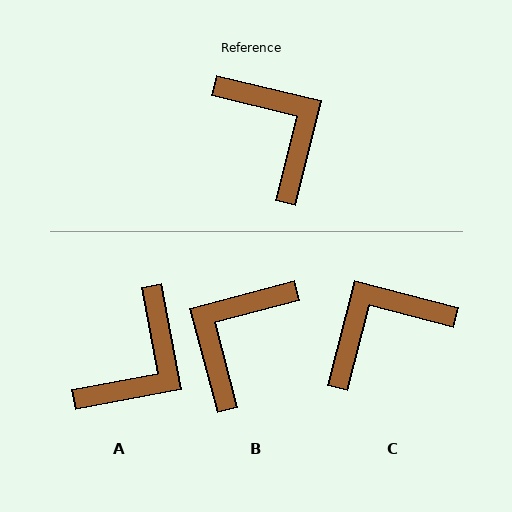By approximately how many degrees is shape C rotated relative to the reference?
Approximately 89 degrees counter-clockwise.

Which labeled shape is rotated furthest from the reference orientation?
B, about 119 degrees away.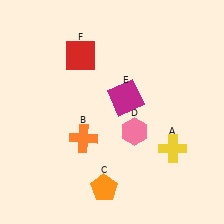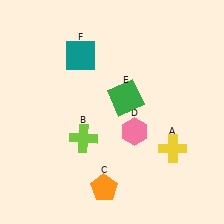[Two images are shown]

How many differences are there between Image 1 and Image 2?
There are 3 differences between the two images.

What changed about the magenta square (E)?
In Image 1, E is magenta. In Image 2, it changed to green.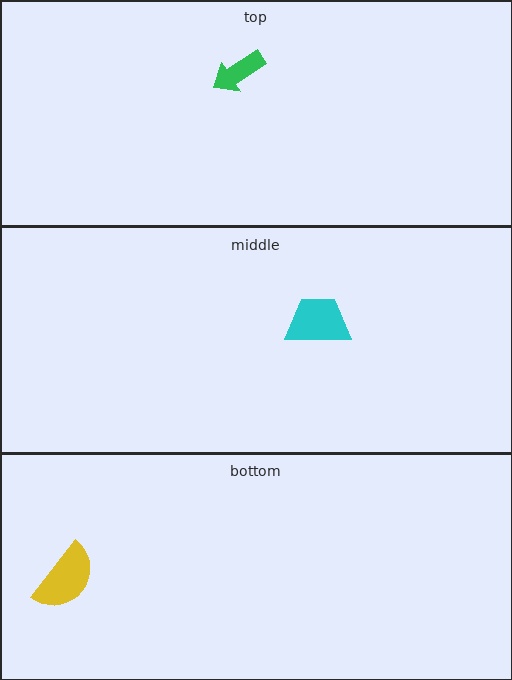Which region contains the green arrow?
The top region.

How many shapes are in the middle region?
1.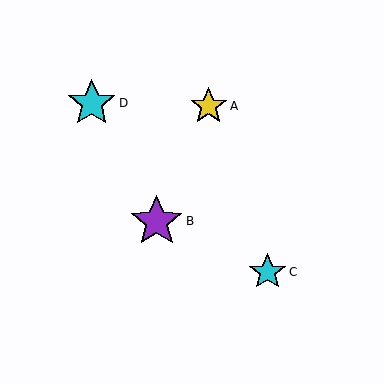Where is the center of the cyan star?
The center of the cyan star is at (267, 272).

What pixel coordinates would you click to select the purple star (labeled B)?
Click at (157, 221) to select the purple star B.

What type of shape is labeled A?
Shape A is a yellow star.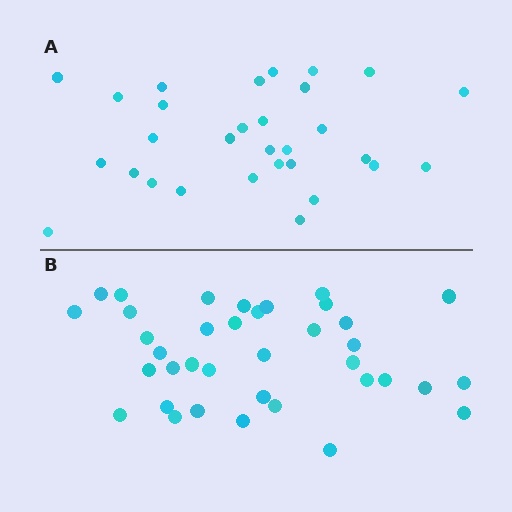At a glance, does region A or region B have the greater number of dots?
Region B (the bottom region) has more dots.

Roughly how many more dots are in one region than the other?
Region B has roughly 8 or so more dots than region A.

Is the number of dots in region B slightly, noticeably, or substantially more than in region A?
Region B has only slightly more — the two regions are fairly close. The ratio is roughly 1.2 to 1.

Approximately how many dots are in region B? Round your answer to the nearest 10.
About 40 dots. (The exact count is 37, which rounds to 40.)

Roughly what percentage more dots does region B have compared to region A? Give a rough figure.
About 25% more.